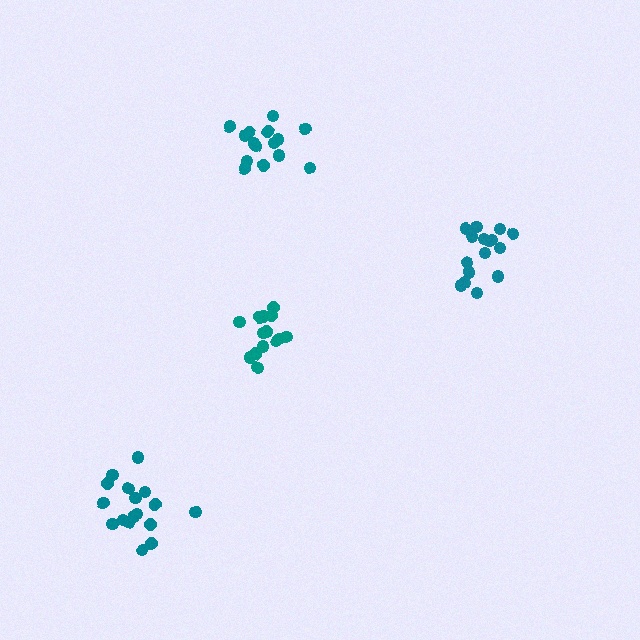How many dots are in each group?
Group 1: 15 dots, Group 2: 17 dots, Group 3: 16 dots, Group 4: 15 dots (63 total).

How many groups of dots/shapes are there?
There are 4 groups.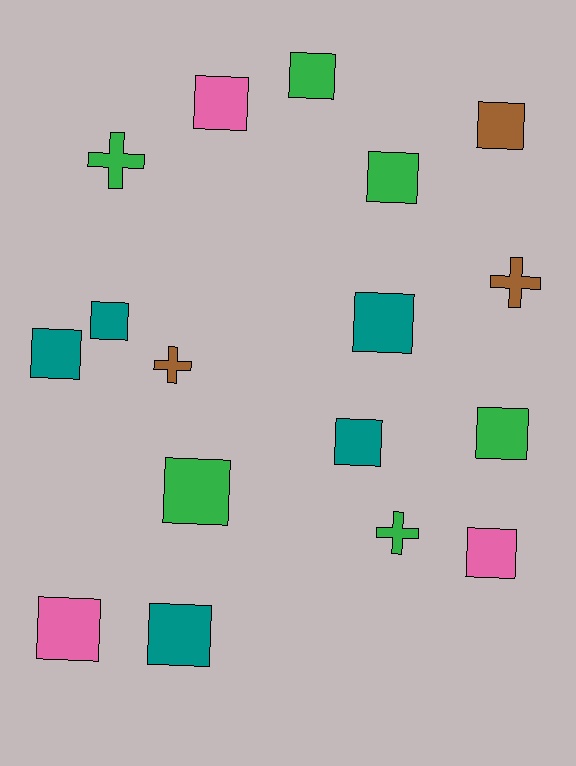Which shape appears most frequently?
Square, with 13 objects.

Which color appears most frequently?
Green, with 6 objects.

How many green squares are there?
There are 4 green squares.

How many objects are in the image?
There are 17 objects.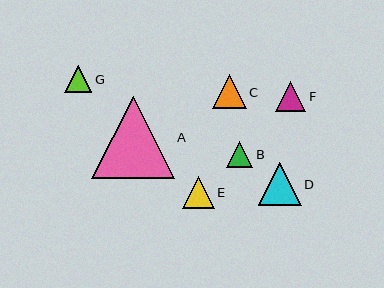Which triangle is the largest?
Triangle A is the largest with a size of approximately 82 pixels.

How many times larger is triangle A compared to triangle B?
Triangle A is approximately 3.1 times the size of triangle B.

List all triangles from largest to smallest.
From largest to smallest: A, D, C, E, F, G, B.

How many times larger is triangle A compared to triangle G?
Triangle A is approximately 3.1 times the size of triangle G.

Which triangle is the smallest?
Triangle B is the smallest with a size of approximately 27 pixels.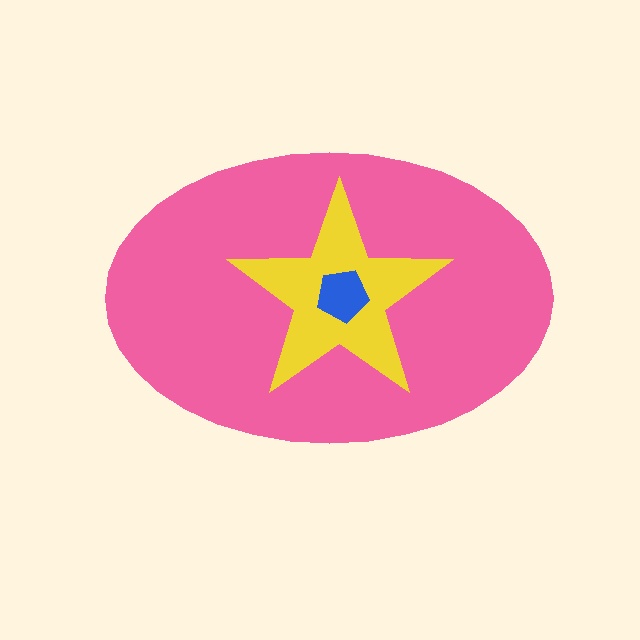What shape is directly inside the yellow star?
The blue pentagon.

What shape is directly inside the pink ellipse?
The yellow star.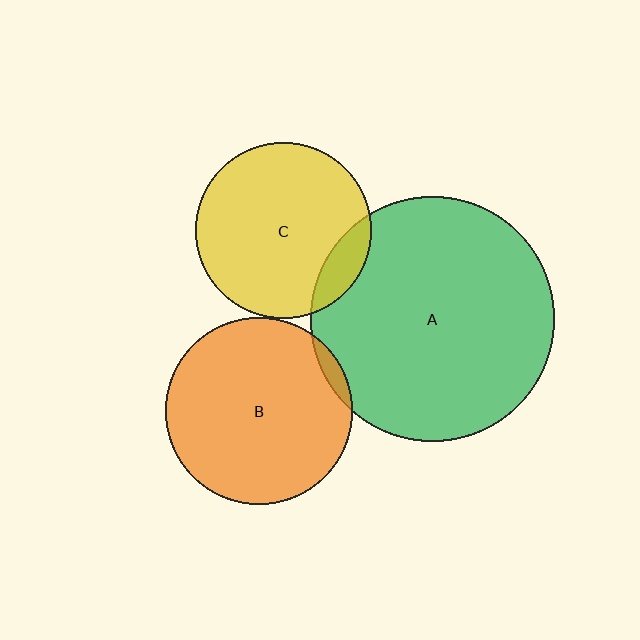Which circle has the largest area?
Circle A (green).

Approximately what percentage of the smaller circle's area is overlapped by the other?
Approximately 5%.